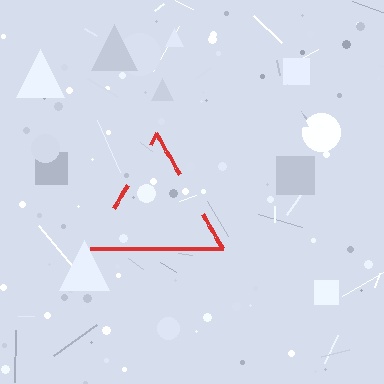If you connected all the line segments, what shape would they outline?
They would outline a triangle.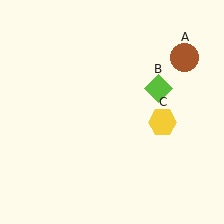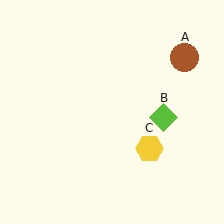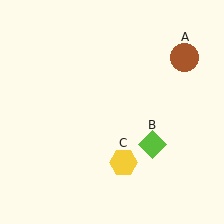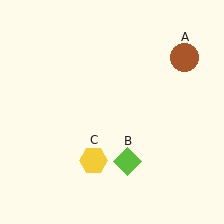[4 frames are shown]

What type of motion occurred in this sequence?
The lime diamond (object B), yellow hexagon (object C) rotated clockwise around the center of the scene.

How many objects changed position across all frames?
2 objects changed position: lime diamond (object B), yellow hexagon (object C).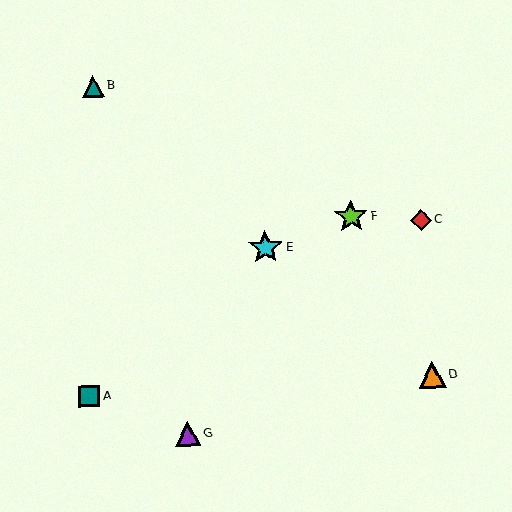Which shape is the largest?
The cyan star (labeled E) is the largest.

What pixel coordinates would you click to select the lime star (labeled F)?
Click at (351, 216) to select the lime star F.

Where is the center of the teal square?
The center of the teal square is at (89, 396).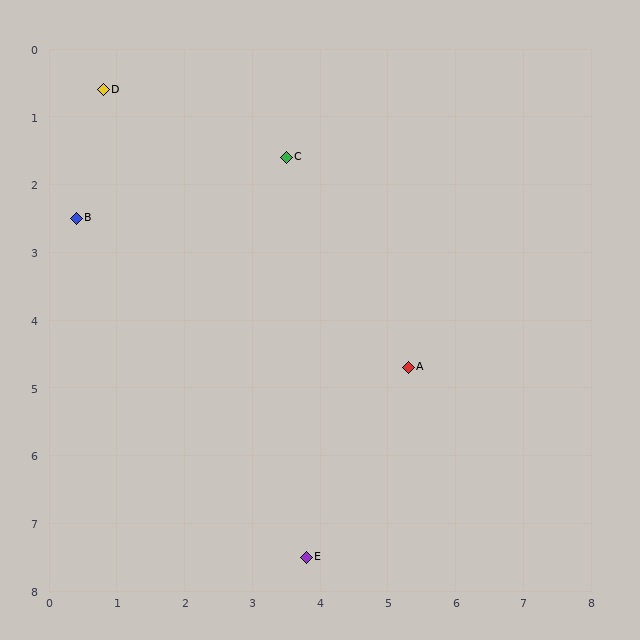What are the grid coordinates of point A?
Point A is at approximately (5.3, 4.7).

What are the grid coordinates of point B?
Point B is at approximately (0.4, 2.5).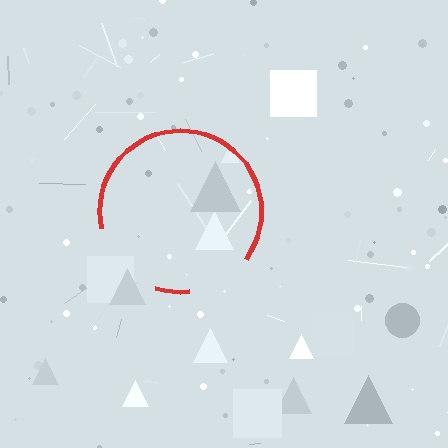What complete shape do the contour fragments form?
The contour fragments form a circle.